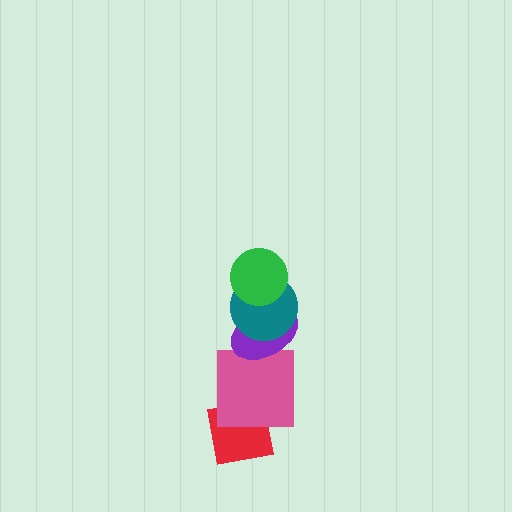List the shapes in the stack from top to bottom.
From top to bottom: the green circle, the teal circle, the purple ellipse, the pink square, the red square.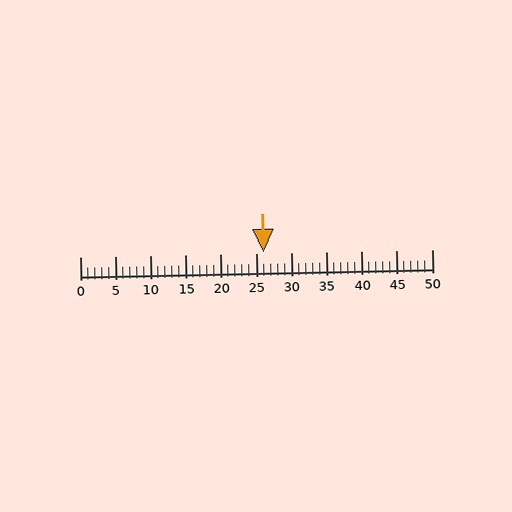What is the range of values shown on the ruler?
The ruler shows values from 0 to 50.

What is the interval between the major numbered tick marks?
The major tick marks are spaced 5 units apart.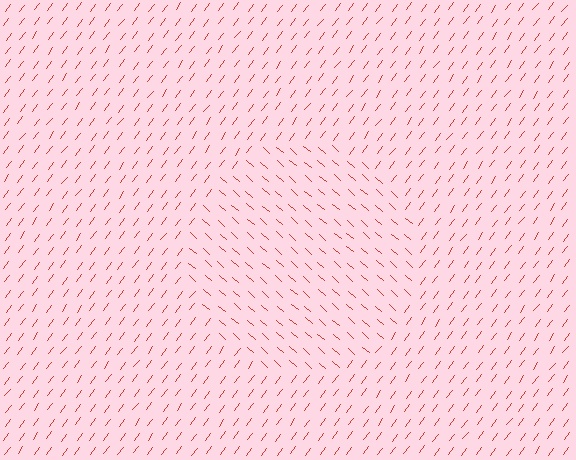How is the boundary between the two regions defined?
The boundary is defined purely by a change in line orientation (approximately 86 degrees difference). All lines are the same color and thickness.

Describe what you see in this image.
The image is filled with small red line segments. A circle region in the image has lines oriented differently from the surrounding lines, creating a visible texture boundary.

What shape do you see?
I see a circle.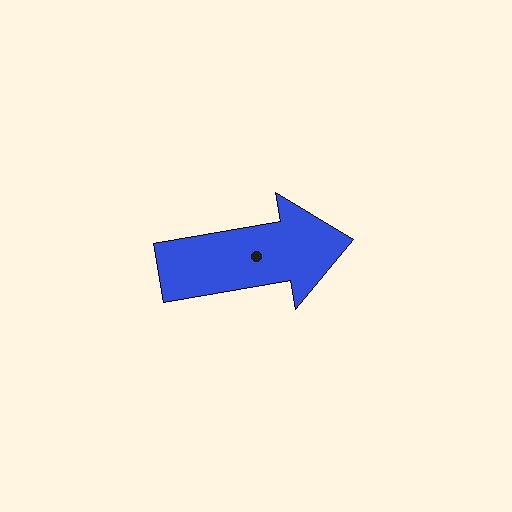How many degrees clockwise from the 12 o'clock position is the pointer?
Approximately 80 degrees.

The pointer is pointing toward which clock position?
Roughly 3 o'clock.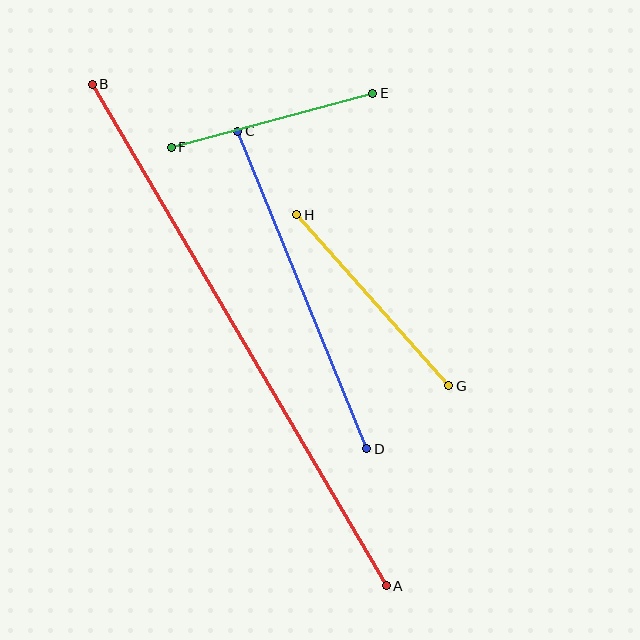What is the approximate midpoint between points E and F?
The midpoint is at approximately (272, 120) pixels.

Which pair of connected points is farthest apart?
Points A and B are farthest apart.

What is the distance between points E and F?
The distance is approximately 209 pixels.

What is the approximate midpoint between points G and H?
The midpoint is at approximately (373, 300) pixels.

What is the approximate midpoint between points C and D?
The midpoint is at approximately (302, 290) pixels.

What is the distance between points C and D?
The distance is approximately 343 pixels.